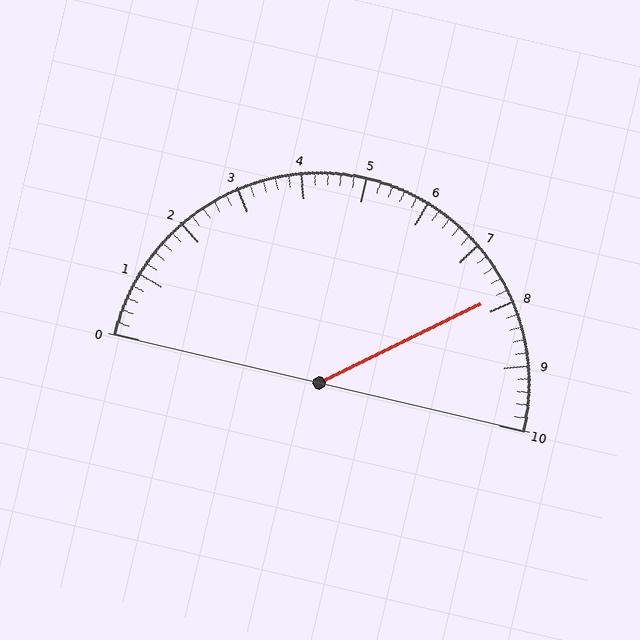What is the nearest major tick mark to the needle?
The nearest major tick mark is 8.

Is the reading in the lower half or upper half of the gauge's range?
The reading is in the upper half of the range (0 to 10).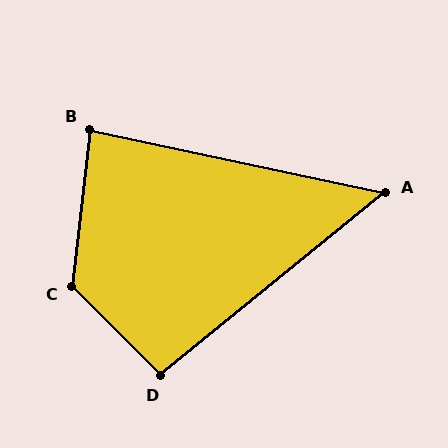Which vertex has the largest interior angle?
C, at approximately 129 degrees.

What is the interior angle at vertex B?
Approximately 84 degrees (acute).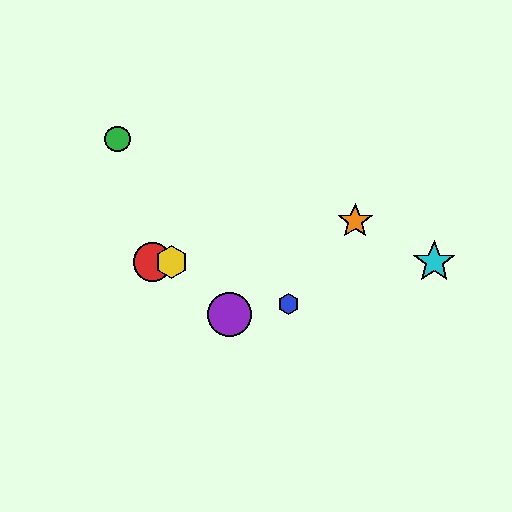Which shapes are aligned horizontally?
The red circle, the yellow hexagon, the cyan star are aligned horizontally.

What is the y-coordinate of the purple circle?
The purple circle is at y≈315.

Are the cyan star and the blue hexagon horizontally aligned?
No, the cyan star is at y≈262 and the blue hexagon is at y≈304.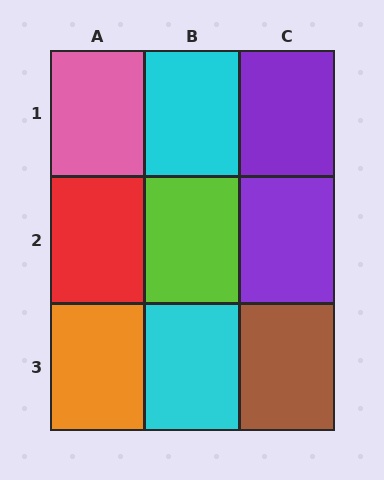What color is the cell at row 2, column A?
Red.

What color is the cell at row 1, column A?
Pink.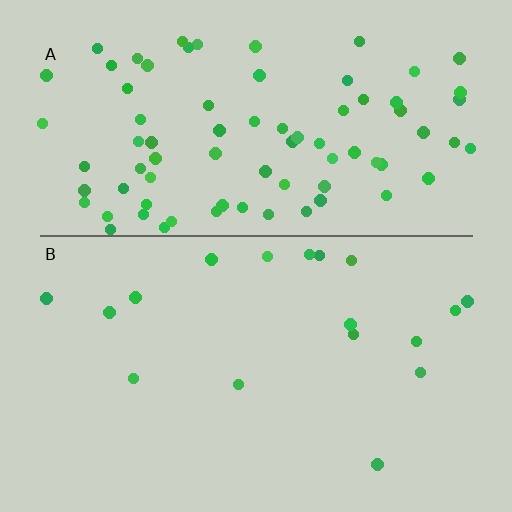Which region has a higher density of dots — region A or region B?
A (the top).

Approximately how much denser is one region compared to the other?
Approximately 4.6× — region A over region B.